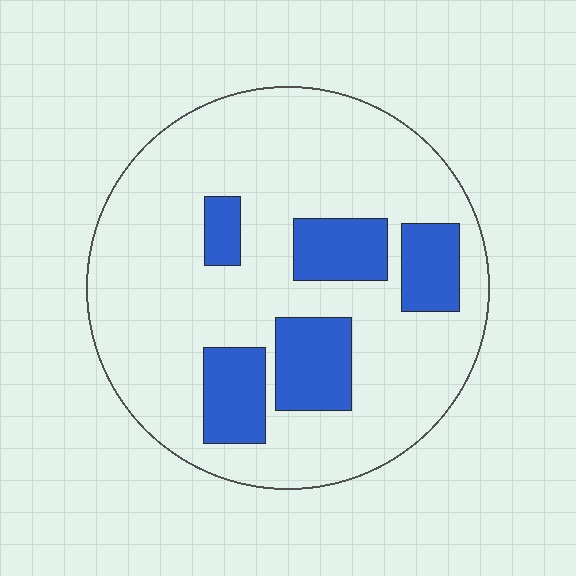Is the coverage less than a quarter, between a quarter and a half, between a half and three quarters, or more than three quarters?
Less than a quarter.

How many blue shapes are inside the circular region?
5.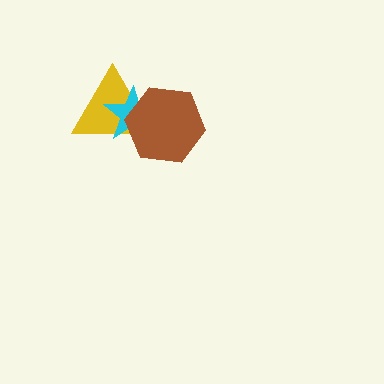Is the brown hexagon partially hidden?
No, no other shape covers it.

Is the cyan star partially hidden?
Yes, it is partially covered by another shape.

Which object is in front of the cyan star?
The brown hexagon is in front of the cyan star.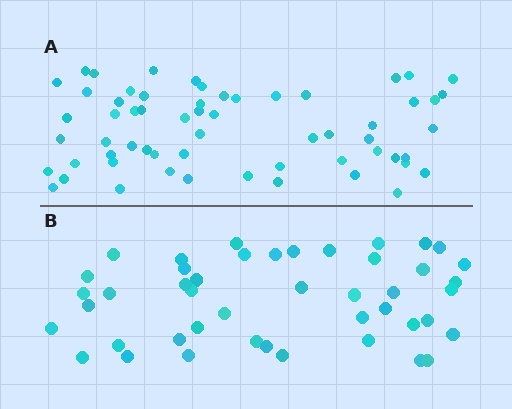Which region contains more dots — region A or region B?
Region A (the top region) has more dots.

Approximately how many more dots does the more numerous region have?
Region A has approximately 15 more dots than region B.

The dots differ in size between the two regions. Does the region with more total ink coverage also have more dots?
No. Region B has more total ink coverage because its dots are larger, but region A actually contains more individual dots. Total area can be misleading — the number of items is what matters here.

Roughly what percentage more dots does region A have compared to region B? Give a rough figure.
About 35% more.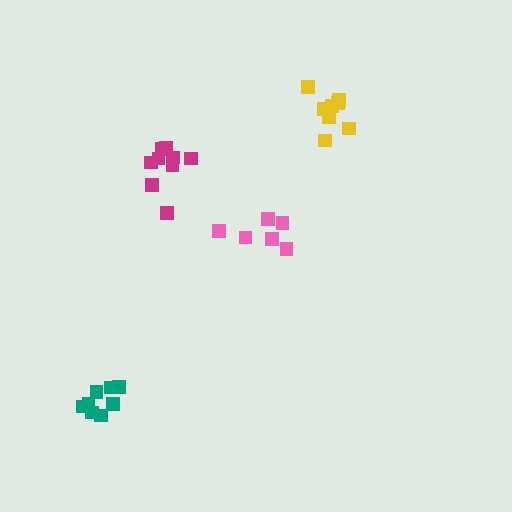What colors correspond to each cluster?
The clusters are colored: yellow, pink, magenta, teal.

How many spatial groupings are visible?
There are 4 spatial groupings.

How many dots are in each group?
Group 1: 8 dots, Group 2: 6 dots, Group 3: 9 dots, Group 4: 8 dots (31 total).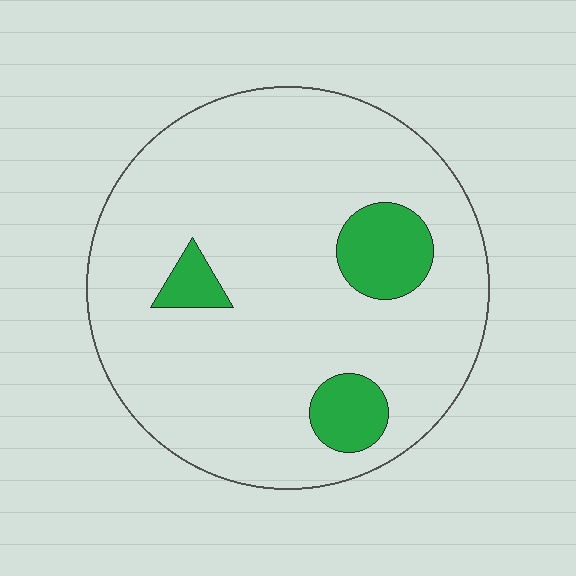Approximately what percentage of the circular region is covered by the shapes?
Approximately 10%.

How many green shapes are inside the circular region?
3.